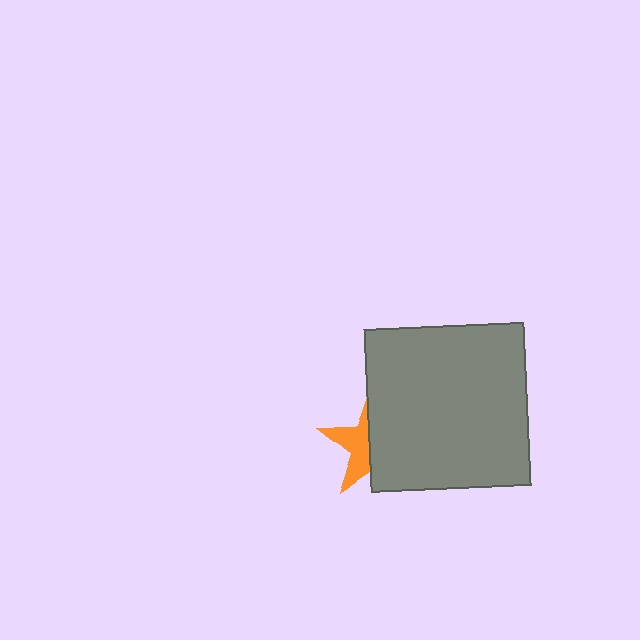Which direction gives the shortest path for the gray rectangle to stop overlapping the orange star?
Moving right gives the shortest separation.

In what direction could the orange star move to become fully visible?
The orange star could move left. That would shift it out from behind the gray rectangle entirely.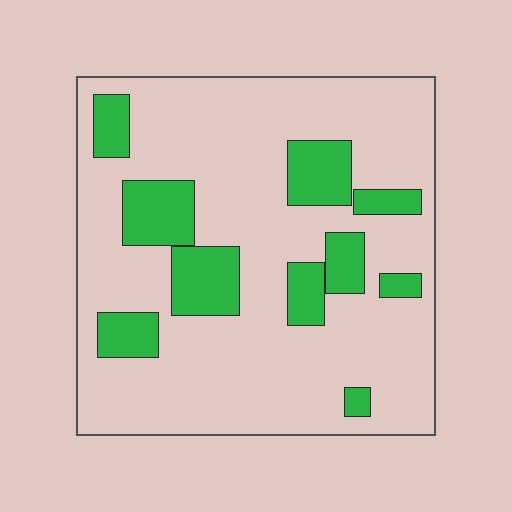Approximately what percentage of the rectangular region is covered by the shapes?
Approximately 20%.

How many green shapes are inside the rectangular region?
10.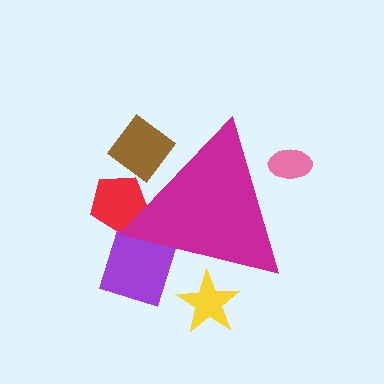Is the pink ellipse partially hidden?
Yes, the pink ellipse is partially hidden behind the magenta triangle.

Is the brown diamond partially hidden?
Yes, the brown diamond is partially hidden behind the magenta triangle.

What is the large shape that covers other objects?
A magenta triangle.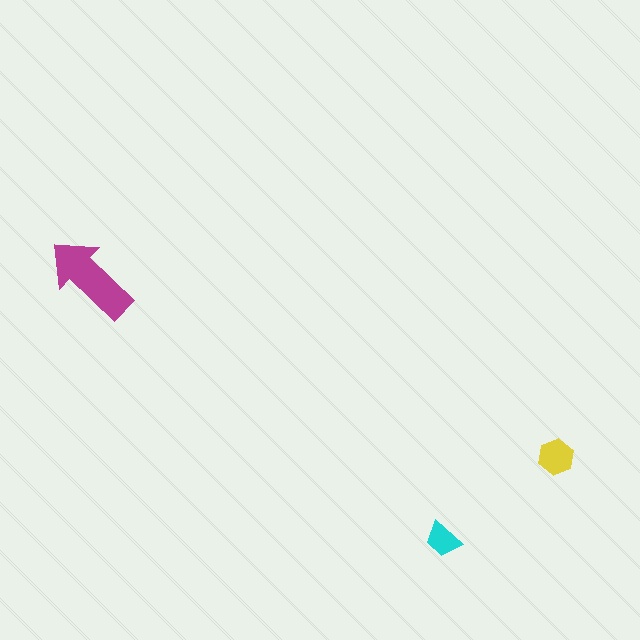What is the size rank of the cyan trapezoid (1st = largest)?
3rd.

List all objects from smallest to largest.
The cyan trapezoid, the yellow hexagon, the magenta arrow.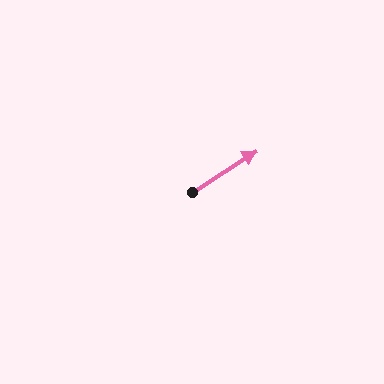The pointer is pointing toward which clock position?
Roughly 2 o'clock.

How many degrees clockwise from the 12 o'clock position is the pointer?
Approximately 57 degrees.